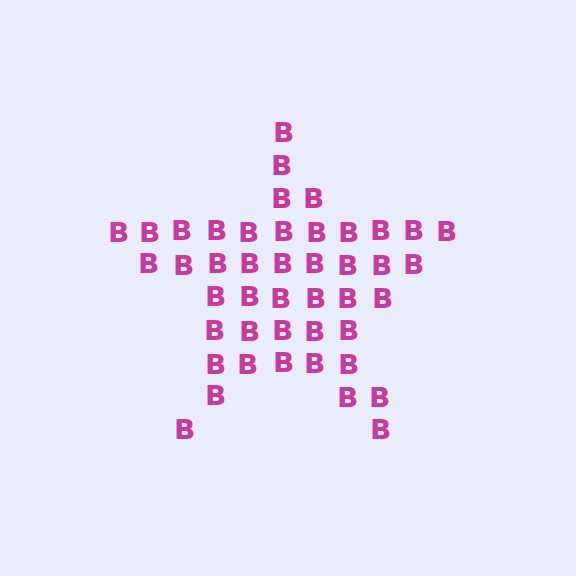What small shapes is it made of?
It is made of small letter B's.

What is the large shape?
The large shape is a star.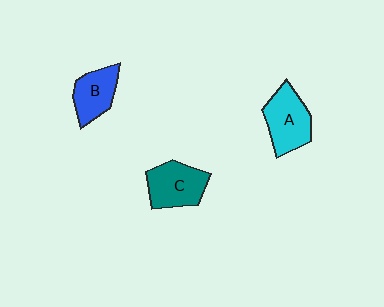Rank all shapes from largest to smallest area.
From largest to smallest: A (cyan), C (teal), B (blue).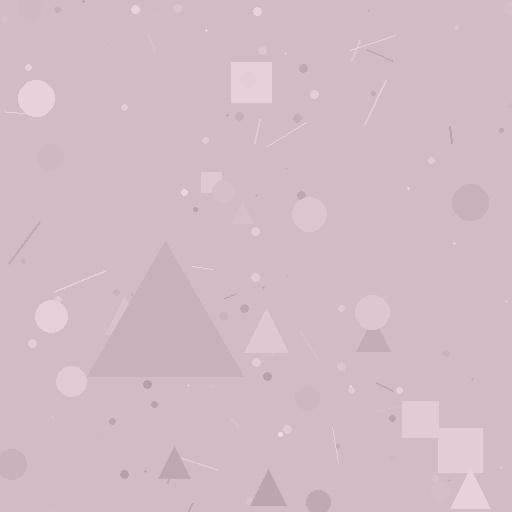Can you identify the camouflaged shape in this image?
The camouflaged shape is a triangle.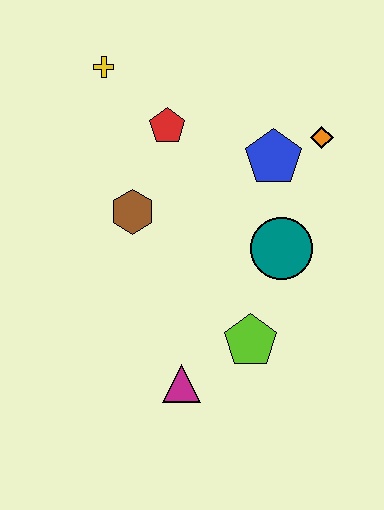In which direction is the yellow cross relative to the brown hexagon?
The yellow cross is above the brown hexagon.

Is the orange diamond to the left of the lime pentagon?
No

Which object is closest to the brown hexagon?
The red pentagon is closest to the brown hexagon.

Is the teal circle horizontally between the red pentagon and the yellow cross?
No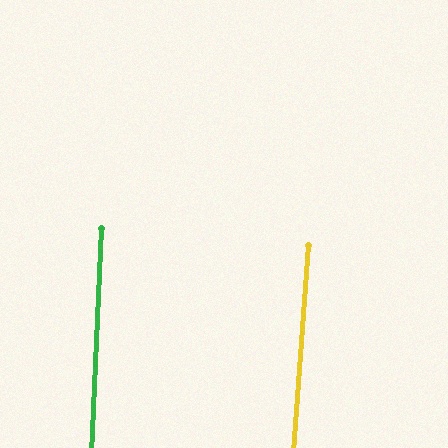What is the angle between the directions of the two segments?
Approximately 1 degree.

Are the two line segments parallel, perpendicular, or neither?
Parallel — their directions differ by only 1.5°.